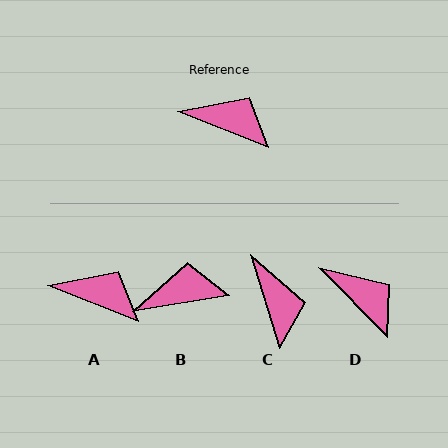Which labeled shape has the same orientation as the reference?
A.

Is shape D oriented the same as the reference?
No, it is off by about 24 degrees.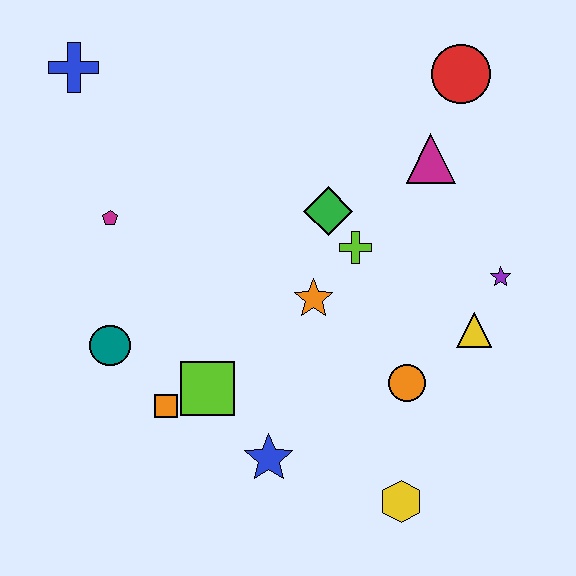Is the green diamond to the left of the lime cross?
Yes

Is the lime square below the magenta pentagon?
Yes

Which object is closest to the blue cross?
The magenta pentagon is closest to the blue cross.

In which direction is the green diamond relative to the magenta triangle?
The green diamond is to the left of the magenta triangle.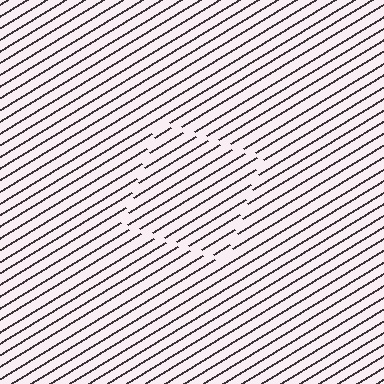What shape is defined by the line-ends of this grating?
An illusory square. The interior of the shape contains the same grating, shifted by half a period — the contour is defined by the phase discontinuity where line-ends from the inner and outer gratings abut.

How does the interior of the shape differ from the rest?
The interior of the shape contains the same grating, shifted by half a period — the contour is defined by the phase discontinuity where line-ends from the inner and outer gratings abut.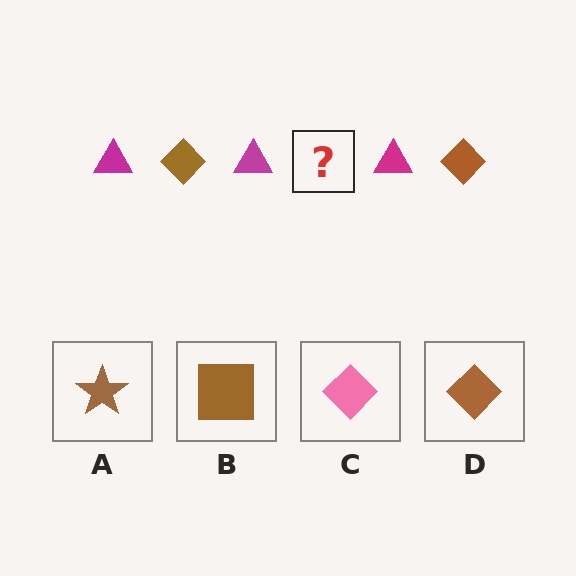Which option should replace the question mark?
Option D.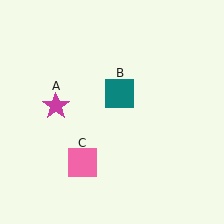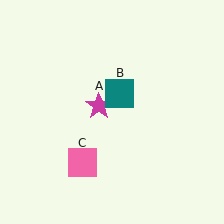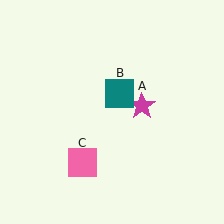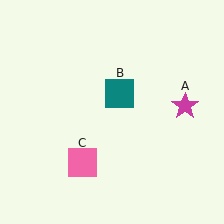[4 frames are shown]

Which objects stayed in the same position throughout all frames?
Teal square (object B) and pink square (object C) remained stationary.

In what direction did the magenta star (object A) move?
The magenta star (object A) moved right.